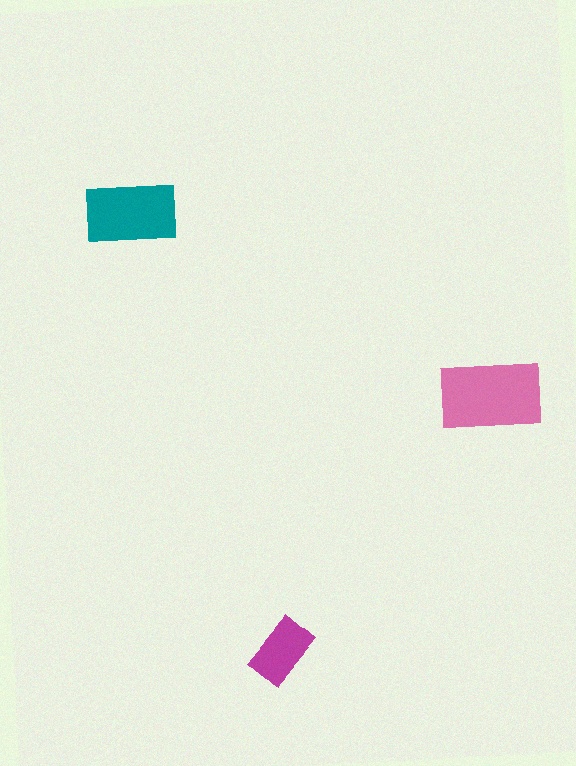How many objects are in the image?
There are 3 objects in the image.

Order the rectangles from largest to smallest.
the pink one, the teal one, the magenta one.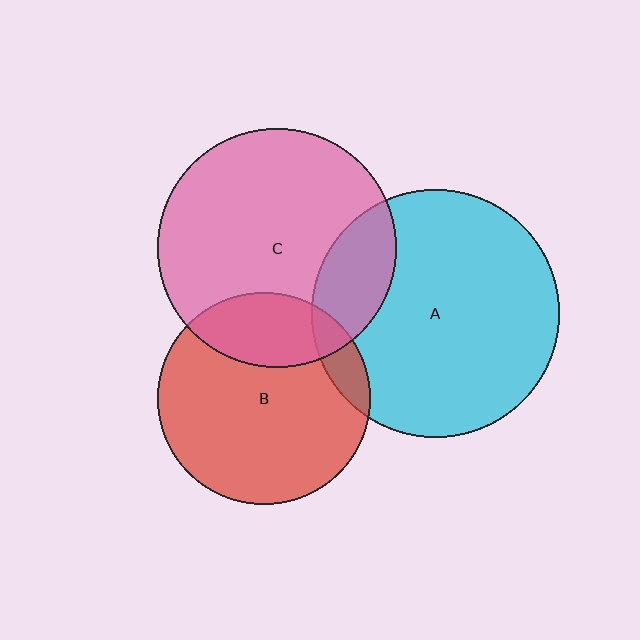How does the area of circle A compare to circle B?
Approximately 1.4 times.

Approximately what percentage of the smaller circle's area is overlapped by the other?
Approximately 25%.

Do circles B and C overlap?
Yes.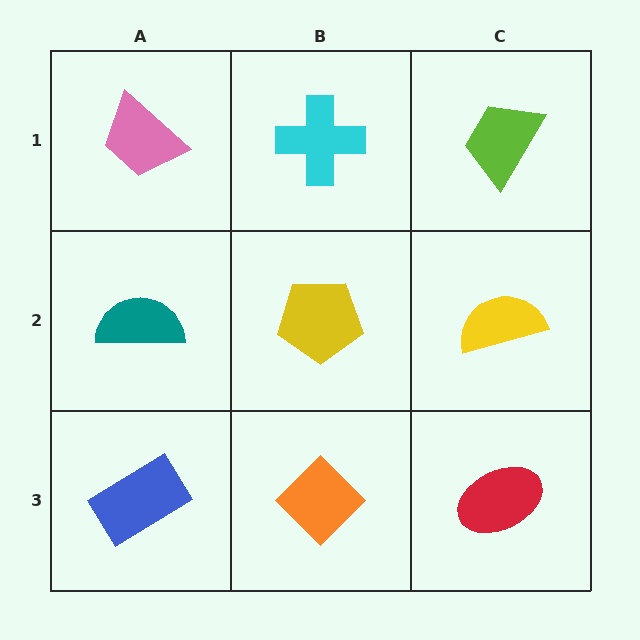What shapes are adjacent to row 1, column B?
A yellow pentagon (row 2, column B), a pink trapezoid (row 1, column A), a lime trapezoid (row 1, column C).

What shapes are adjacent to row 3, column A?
A teal semicircle (row 2, column A), an orange diamond (row 3, column B).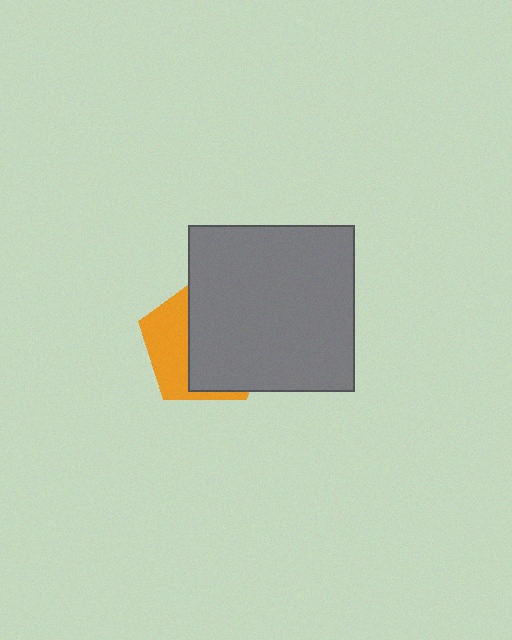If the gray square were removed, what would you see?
You would see the complete orange pentagon.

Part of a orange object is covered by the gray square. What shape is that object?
It is a pentagon.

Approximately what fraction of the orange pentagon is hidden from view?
Roughly 64% of the orange pentagon is hidden behind the gray square.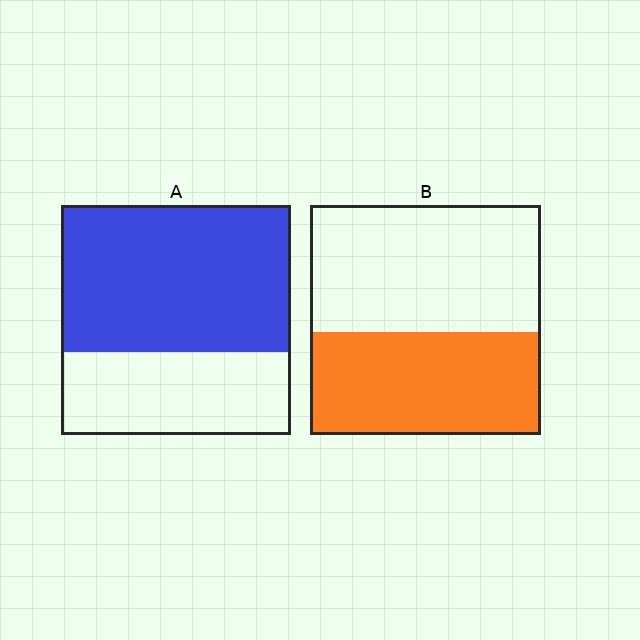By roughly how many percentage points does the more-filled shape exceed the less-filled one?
By roughly 20 percentage points (A over B).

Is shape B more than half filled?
No.